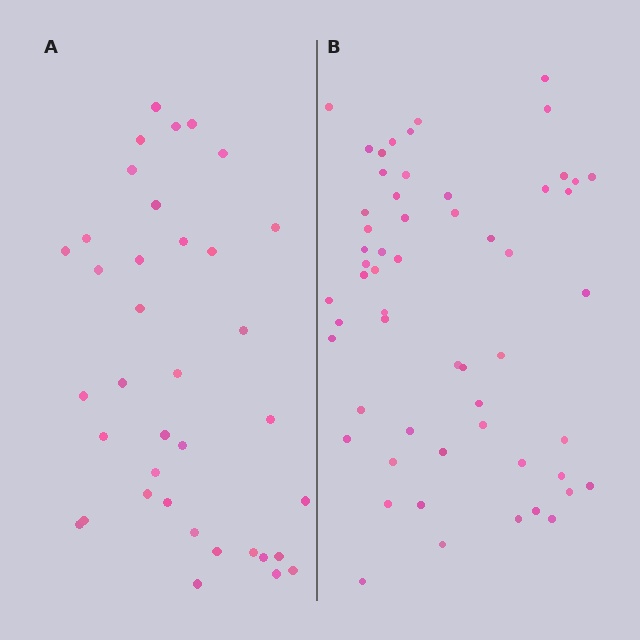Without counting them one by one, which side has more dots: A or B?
Region B (the right region) has more dots.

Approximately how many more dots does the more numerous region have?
Region B has approximately 20 more dots than region A.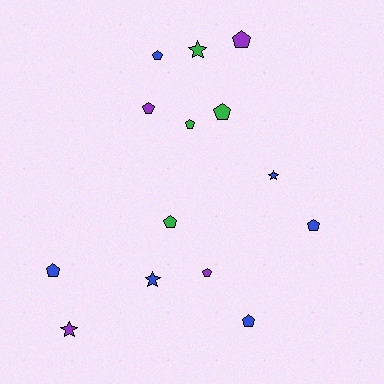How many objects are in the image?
There are 14 objects.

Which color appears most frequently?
Blue, with 6 objects.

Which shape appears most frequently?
Pentagon, with 10 objects.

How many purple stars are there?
There is 1 purple star.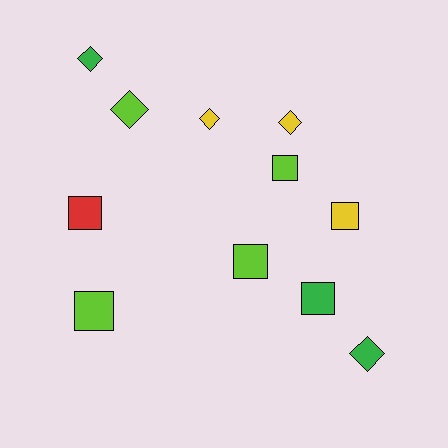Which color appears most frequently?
Lime, with 4 objects.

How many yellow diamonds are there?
There are 2 yellow diamonds.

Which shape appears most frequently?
Square, with 6 objects.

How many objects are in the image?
There are 11 objects.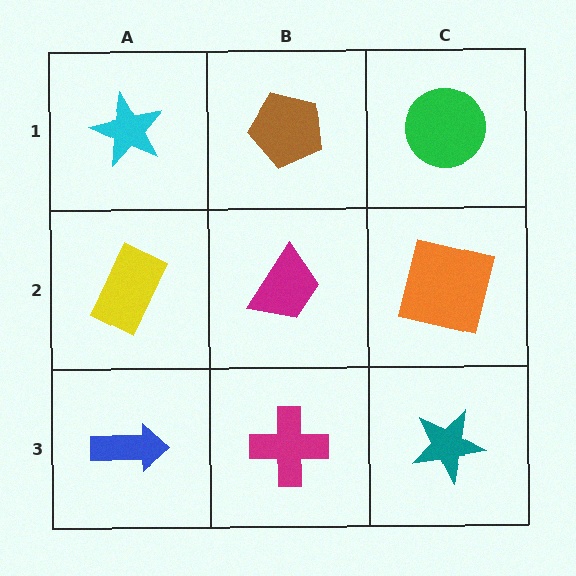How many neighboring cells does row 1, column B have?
3.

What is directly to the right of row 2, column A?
A magenta trapezoid.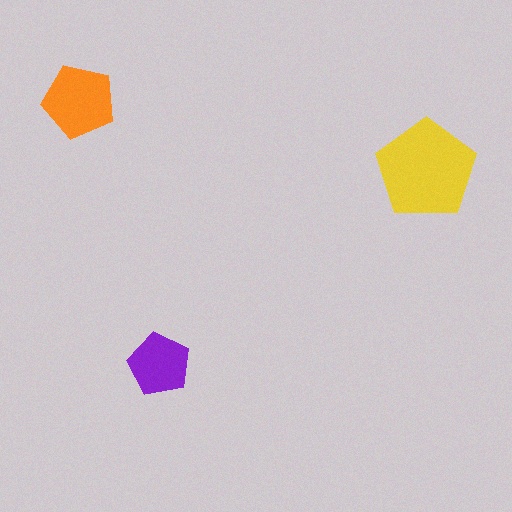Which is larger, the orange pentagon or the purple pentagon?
The orange one.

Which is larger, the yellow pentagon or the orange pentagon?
The yellow one.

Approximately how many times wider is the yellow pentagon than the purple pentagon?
About 1.5 times wider.